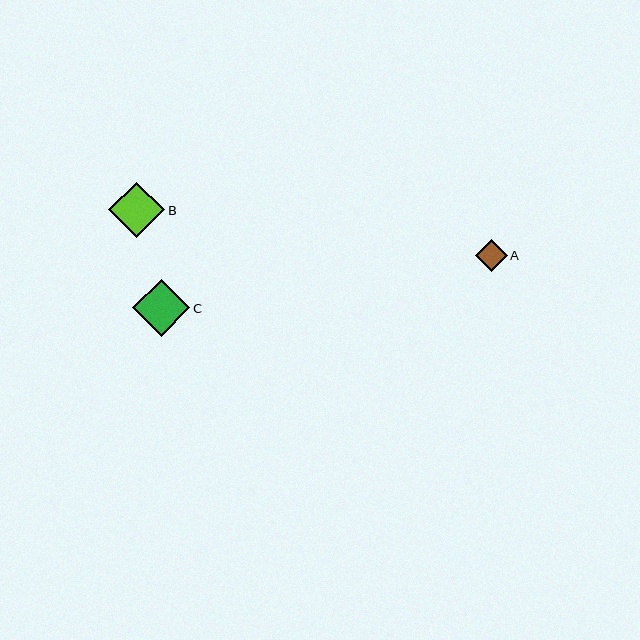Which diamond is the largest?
Diamond C is the largest with a size of approximately 57 pixels.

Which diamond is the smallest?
Diamond A is the smallest with a size of approximately 32 pixels.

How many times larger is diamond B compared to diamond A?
Diamond B is approximately 1.7 times the size of diamond A.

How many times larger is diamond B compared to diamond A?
Diamond B is approximately 1.7 times the size of diamond A.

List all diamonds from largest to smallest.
From largest to smallest: C, B, A.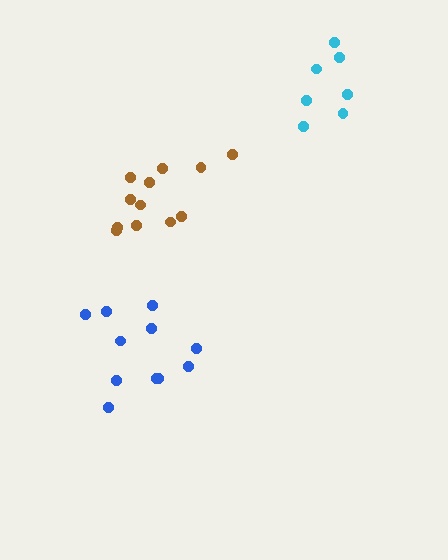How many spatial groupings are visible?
There are 3 spatial groupings.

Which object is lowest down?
The blue cluster is bottommost.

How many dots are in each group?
Group 1: 12 dots, Group 2: 11 dots, Group 3: 7 dots (30 total).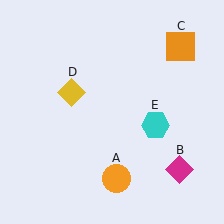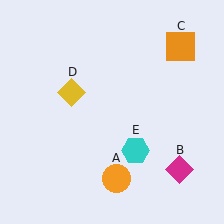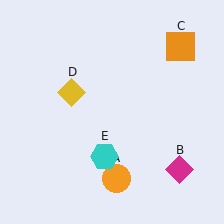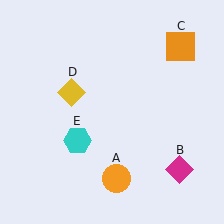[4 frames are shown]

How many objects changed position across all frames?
1 object changed position: cyan hexagon (object E).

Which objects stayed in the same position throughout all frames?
Orange circle (object A) and magenta diamond (object B) and orange square (object C) and yellow diamond (object D) remained stationary.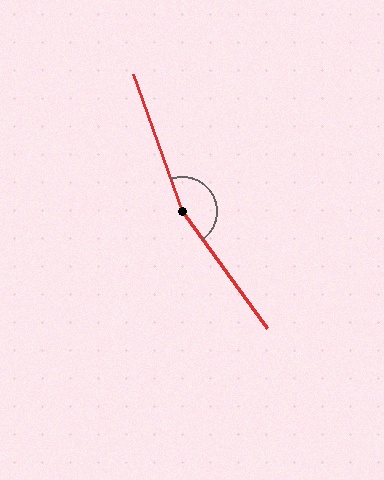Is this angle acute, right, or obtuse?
It is obtuse.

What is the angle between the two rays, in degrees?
Approximately 164 degrees.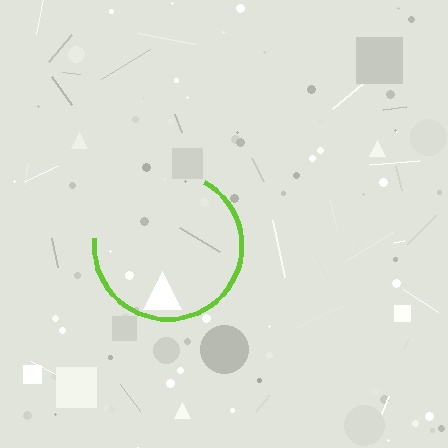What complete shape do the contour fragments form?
The contour fragments form a circle.